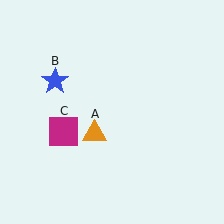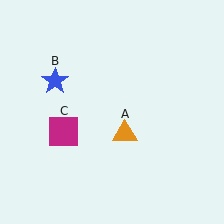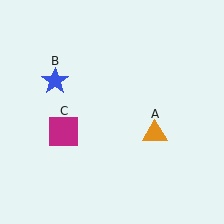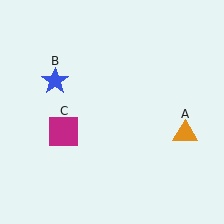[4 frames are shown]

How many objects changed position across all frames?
1 object changed position: orange triangle (object A).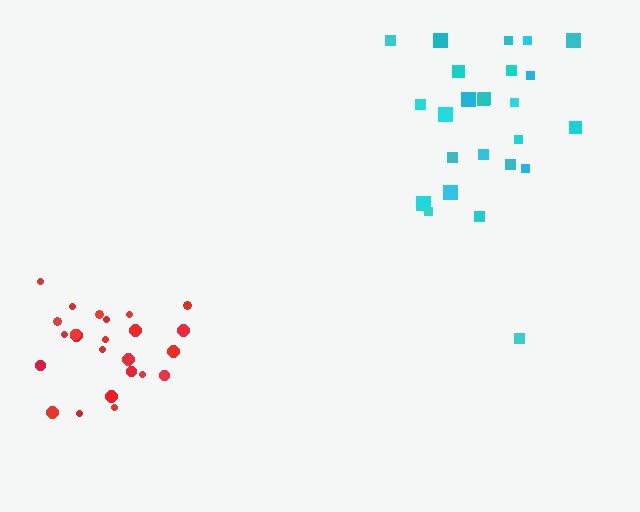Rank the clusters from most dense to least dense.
red, cyan.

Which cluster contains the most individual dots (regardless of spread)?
Cyan (25).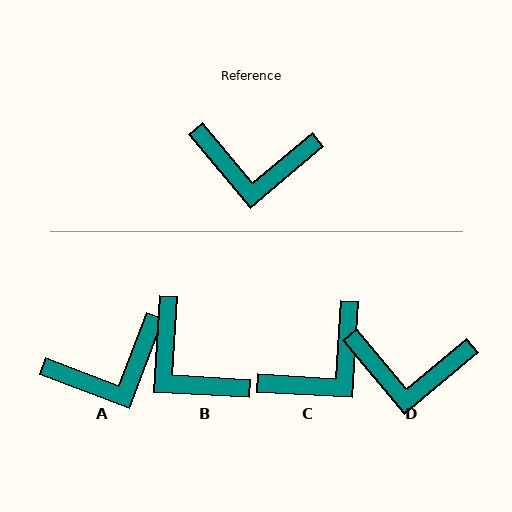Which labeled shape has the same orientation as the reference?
D.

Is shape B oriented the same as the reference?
No, it is off by about 43 degrees.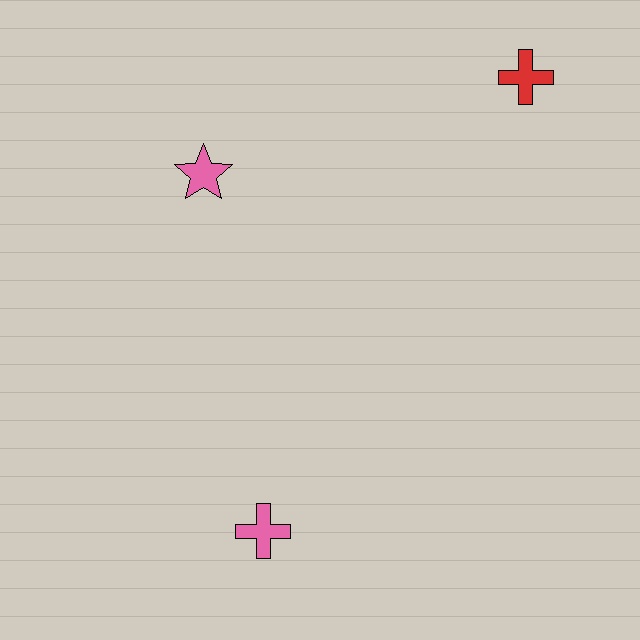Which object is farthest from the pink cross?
The red cross is farthest from the pink cross.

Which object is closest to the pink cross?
The pink star is closest to the pink cross.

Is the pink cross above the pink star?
No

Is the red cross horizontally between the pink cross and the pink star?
No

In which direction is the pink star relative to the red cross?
The pink star is to the left of the red cross.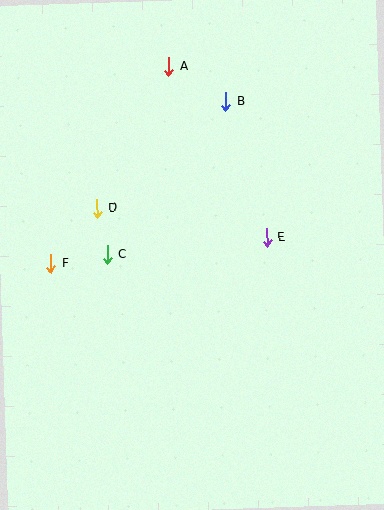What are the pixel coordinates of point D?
Point D is at (97, 208).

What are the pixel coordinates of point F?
Point F is at (51, 263).